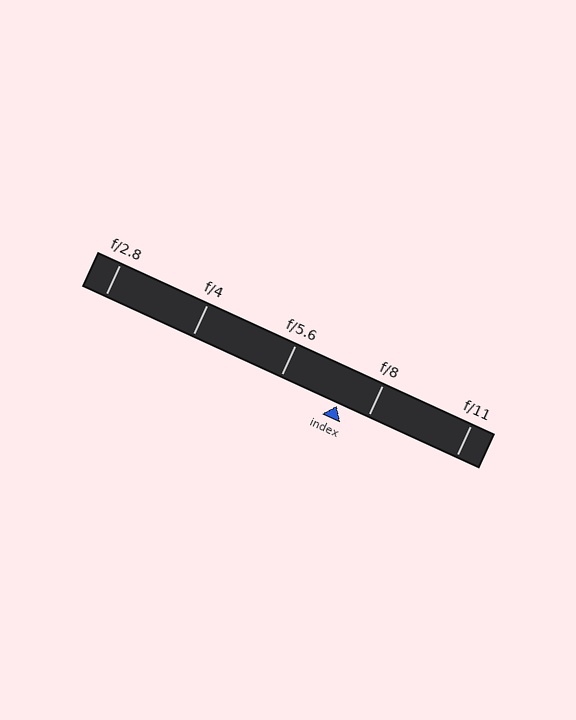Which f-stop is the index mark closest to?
The index mark is closest to f/8.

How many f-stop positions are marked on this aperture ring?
There are 5 f-stop positions marked.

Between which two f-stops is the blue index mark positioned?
The index mark is between f/5.6 and f/8.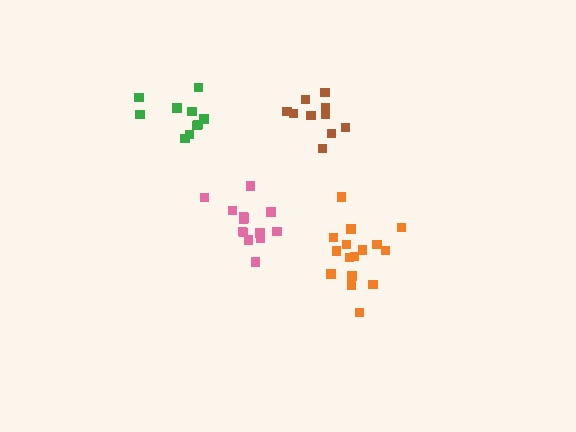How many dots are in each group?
Group 1: 16 dots, Group 2: 10 dots, Group 3: 14 dots, Group 4: 10 dots (50 total).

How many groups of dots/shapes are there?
There are 4 groups.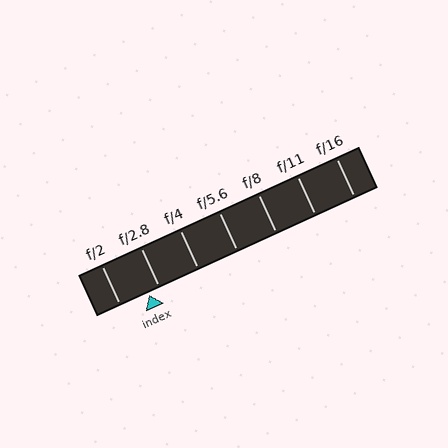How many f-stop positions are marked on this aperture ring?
There are 7 f-stop positions marked.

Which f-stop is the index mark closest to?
The index mark is closest to f/2.8.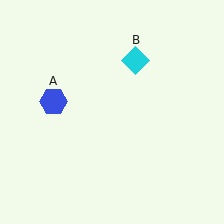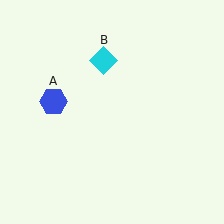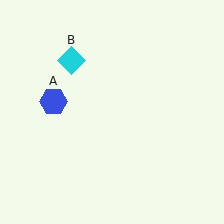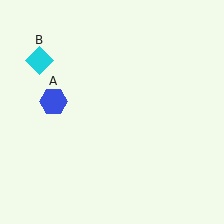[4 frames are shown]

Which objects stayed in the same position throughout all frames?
Blue hexagon (object A) remained stationary.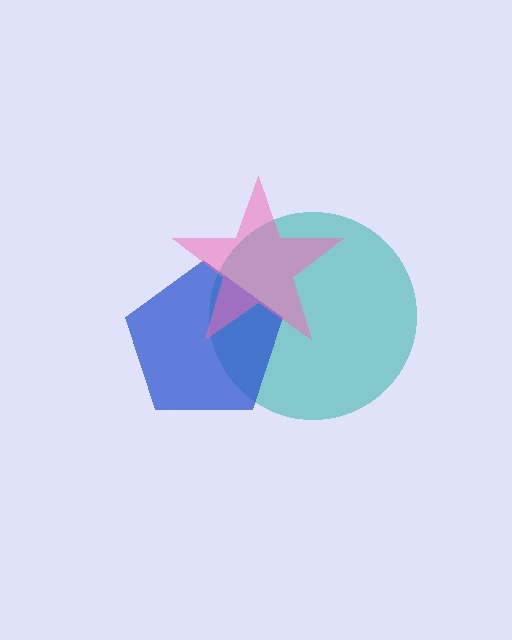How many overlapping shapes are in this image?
There are 3 overlapping shapes in the image.